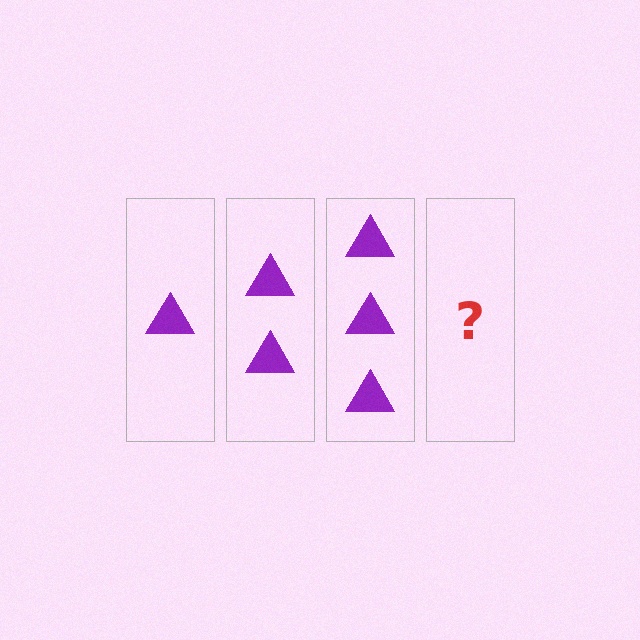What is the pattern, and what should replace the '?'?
The pattern is that each step adds one more triangle. The '?' should be 4 triangles.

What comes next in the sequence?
The next element should be 4 triangles.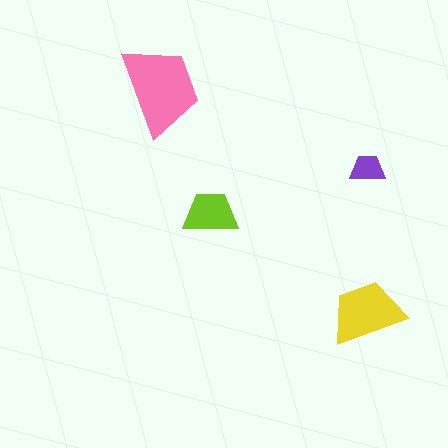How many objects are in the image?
There are 4 objects in the image.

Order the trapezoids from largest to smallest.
the pink one, the yellow one, the lime one, the purple one.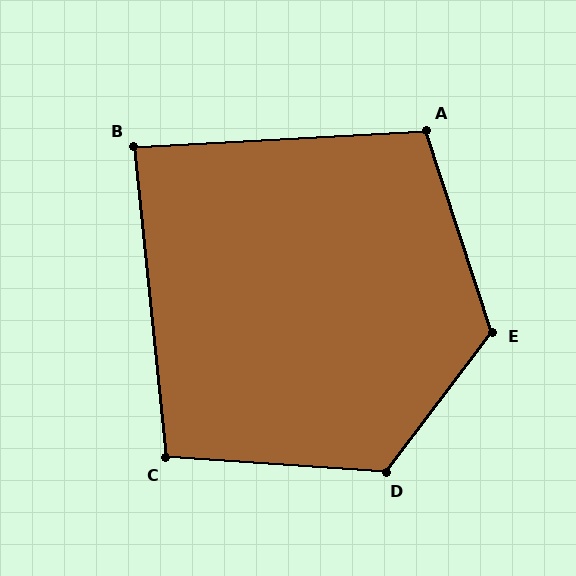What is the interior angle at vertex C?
Approximately 100 degrees (obtuse).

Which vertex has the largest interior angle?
E, at approximately 125 degrees.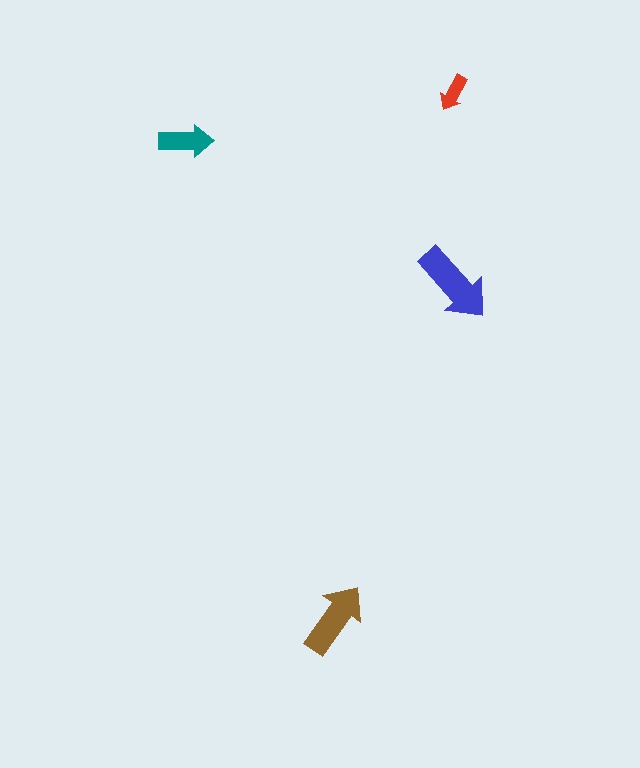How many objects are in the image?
There are 4 objects in the image.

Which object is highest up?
The red arrow is topmost.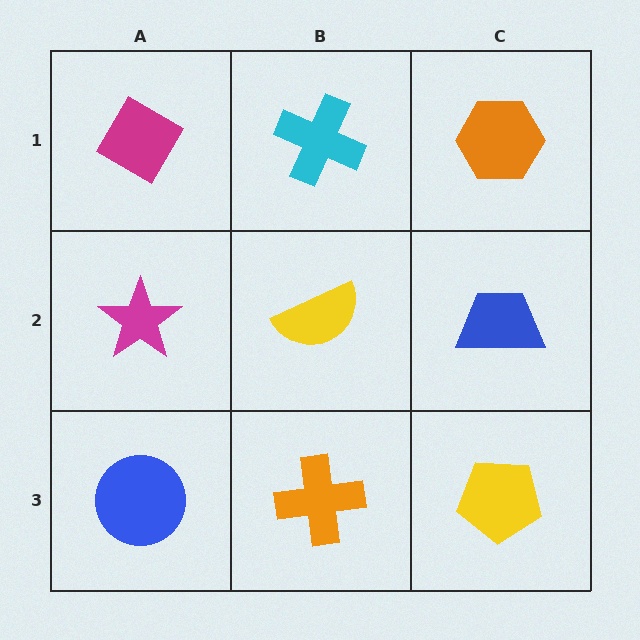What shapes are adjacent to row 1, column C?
A blue trapezoid (row 2, column C), a cyan cross (row 1, column B).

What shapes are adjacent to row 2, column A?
A magenta diamond (row 1, column A), a blue circle (row 3, column A), a yellow semicircle (row 2, column B).